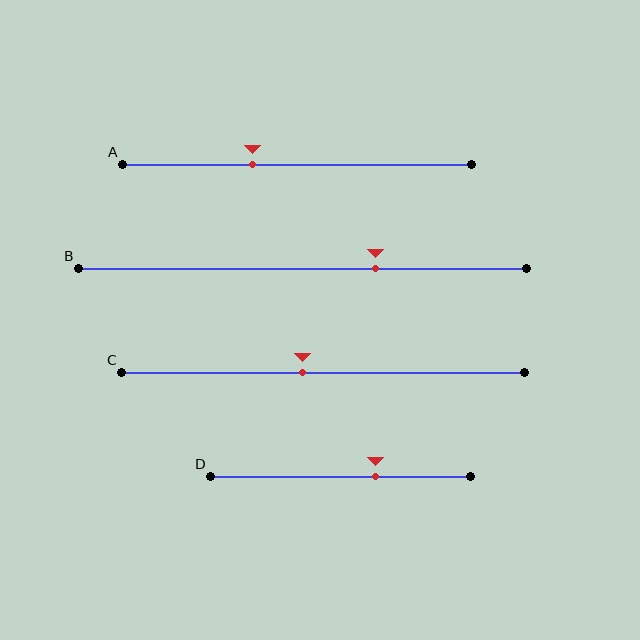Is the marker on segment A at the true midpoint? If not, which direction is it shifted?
No, the marker on segment A is shifted to the left by about 13% of the segment length.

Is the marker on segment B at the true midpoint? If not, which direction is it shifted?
No, the marker on segment B is shifted to the right by about 16% of the segment length.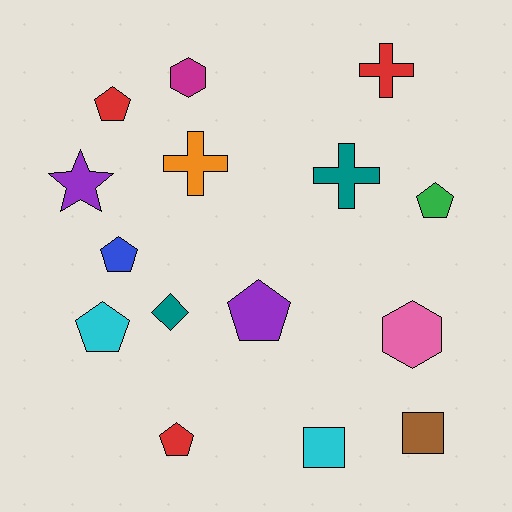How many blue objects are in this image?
There is 1 blue object.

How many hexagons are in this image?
There are 2 hexagons.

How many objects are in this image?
There are 15 objects.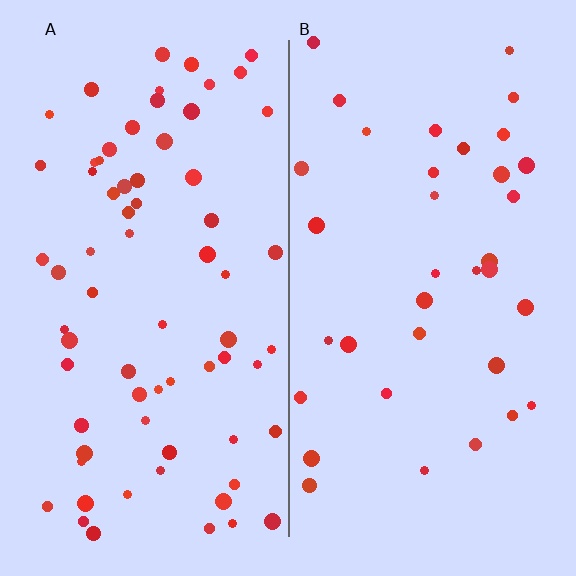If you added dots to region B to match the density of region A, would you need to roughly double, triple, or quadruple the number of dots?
Approximately double.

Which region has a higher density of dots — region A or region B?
A (the left).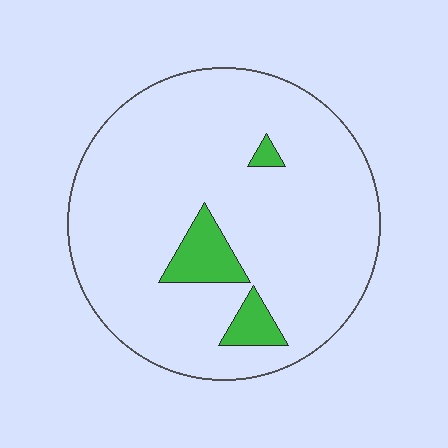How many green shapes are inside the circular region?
3.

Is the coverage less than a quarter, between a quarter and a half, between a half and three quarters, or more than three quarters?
Less than a quarter.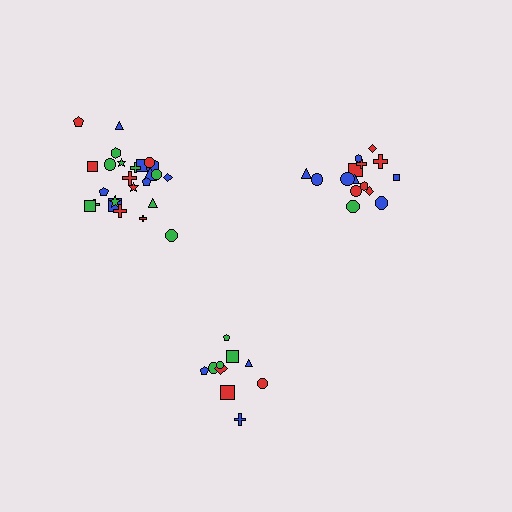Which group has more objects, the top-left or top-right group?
The top-left group.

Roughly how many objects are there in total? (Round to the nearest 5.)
Roughly 50 objects in total.